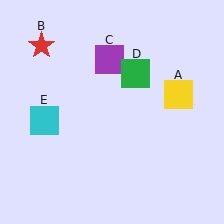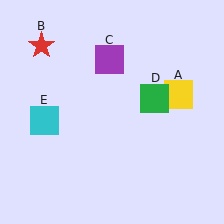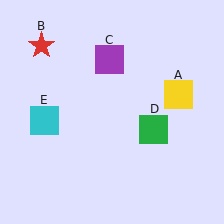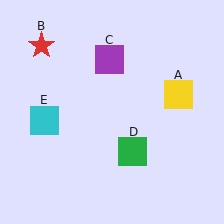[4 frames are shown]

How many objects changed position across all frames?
1 object changed position: green square (object D).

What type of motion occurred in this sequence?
The green square (object D) rotated clockwise around the center of the scene.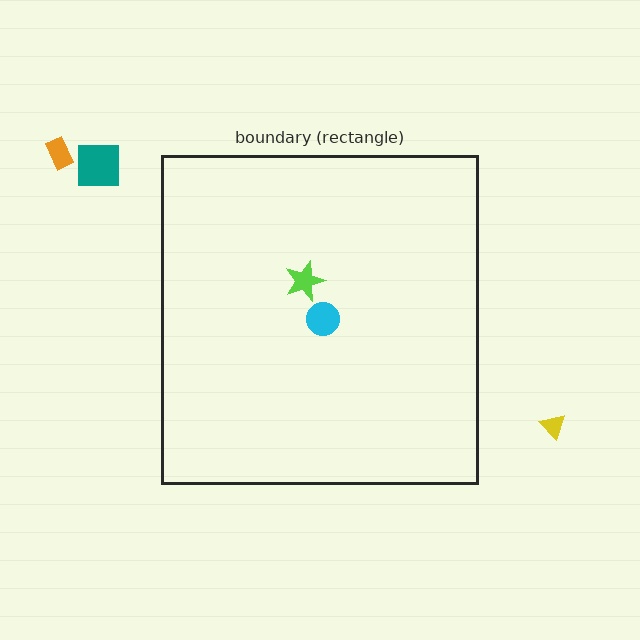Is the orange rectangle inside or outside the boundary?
Outside.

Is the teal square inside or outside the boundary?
Outside.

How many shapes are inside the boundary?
2 inside, 3 outside.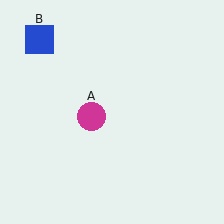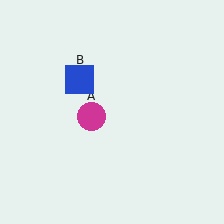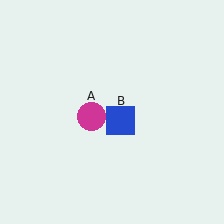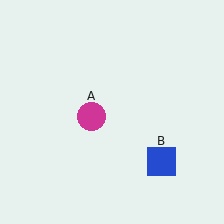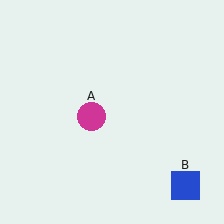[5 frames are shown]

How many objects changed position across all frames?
1 object changed position: blue square (object B).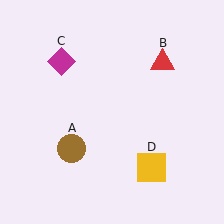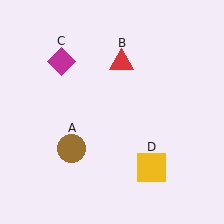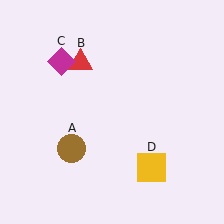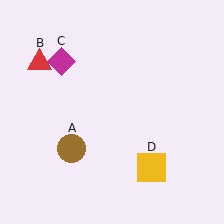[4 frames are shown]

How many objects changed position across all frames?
1 object changed position: red triangle (object B).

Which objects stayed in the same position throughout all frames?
Brown circle (object A) and magenta diamond (object C) and yellow square (object D) remained stationary.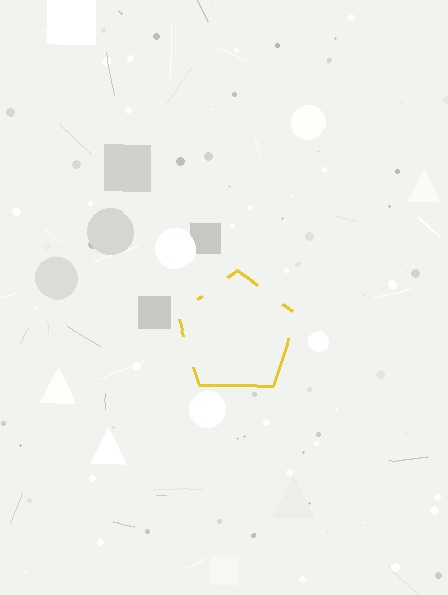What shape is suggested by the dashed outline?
The dashed outline suggests a pentagon.